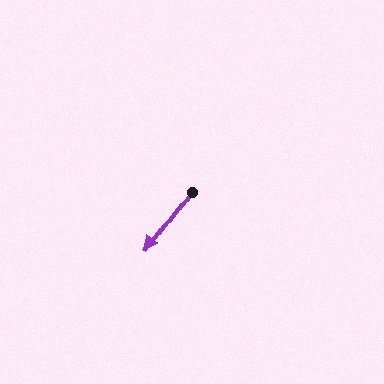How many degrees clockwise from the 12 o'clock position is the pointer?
Approximately 217 degrees.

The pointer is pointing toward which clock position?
Roughly 7 o'clock.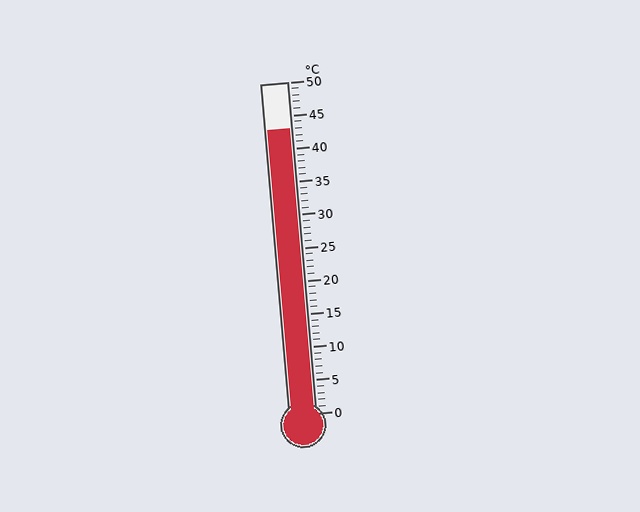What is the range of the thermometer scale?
The thermometer scale ranges from 0°C to 50°C.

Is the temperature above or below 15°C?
The temperature is above 15°C.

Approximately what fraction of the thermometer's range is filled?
The thermometer is filled to approximately 85% of its range.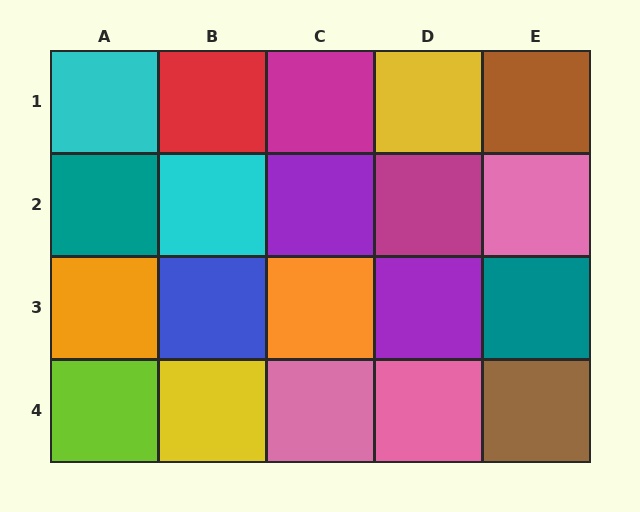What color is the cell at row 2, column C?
Purple.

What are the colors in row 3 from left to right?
Orange, blue, orange, purple, teal.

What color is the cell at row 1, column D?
Yellow.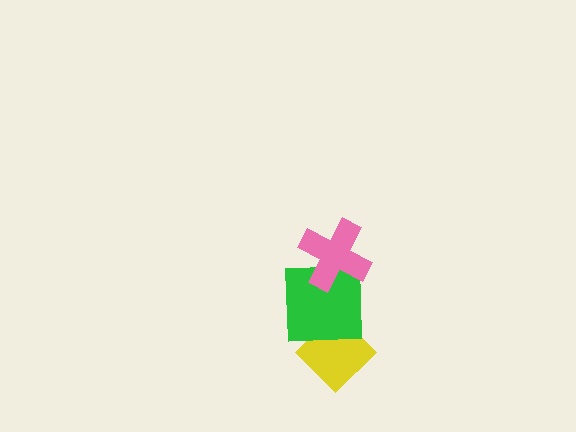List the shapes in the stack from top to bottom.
From top to bottom: the pink cross, the green square, the yellow diamond.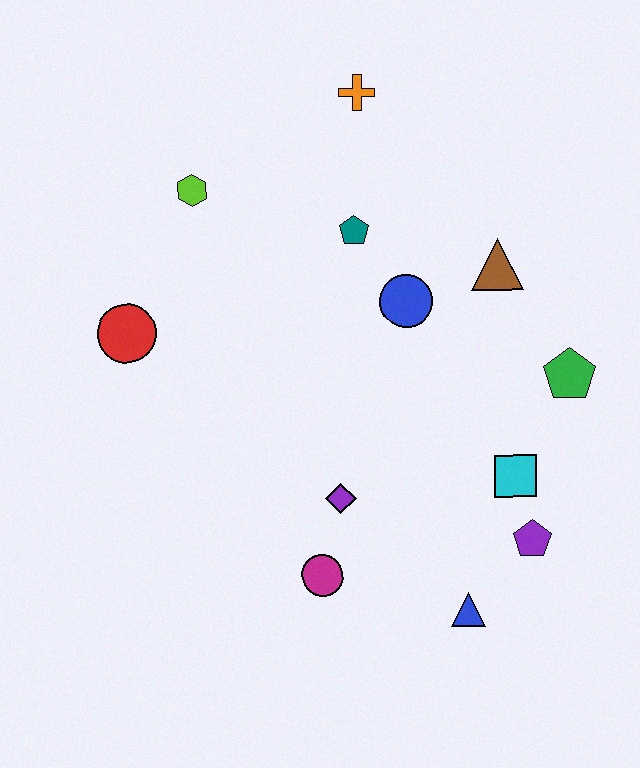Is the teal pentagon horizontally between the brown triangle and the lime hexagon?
Yes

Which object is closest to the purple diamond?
The magenta circle is closest to the purple diamond.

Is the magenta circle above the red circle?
No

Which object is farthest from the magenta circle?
The orange cross is farthest from the magenta circle.